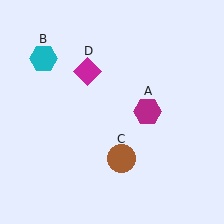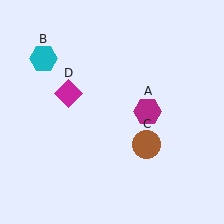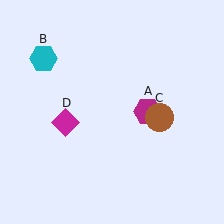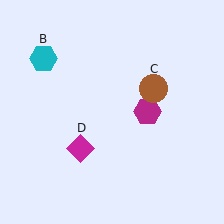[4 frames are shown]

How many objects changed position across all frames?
2 objects changed position: brown circle (object C), magenta diamond (object D).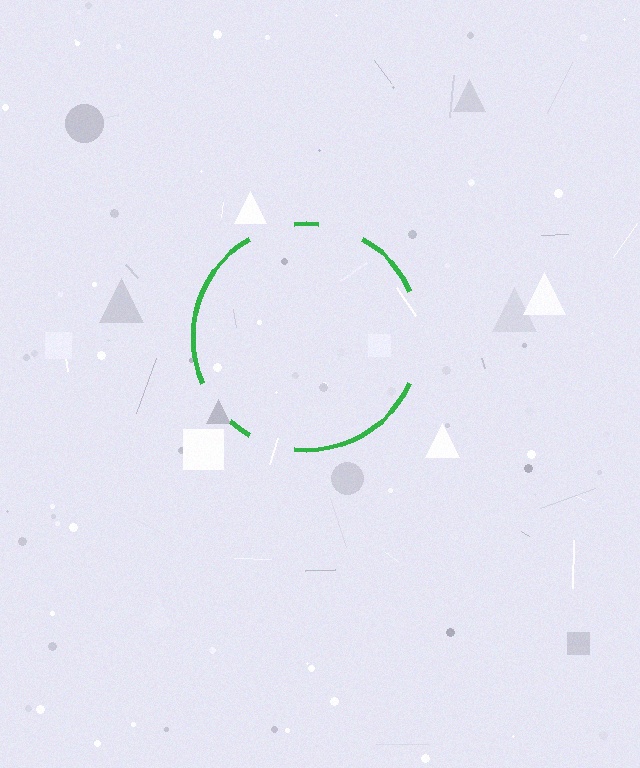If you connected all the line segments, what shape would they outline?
They would outline a circle.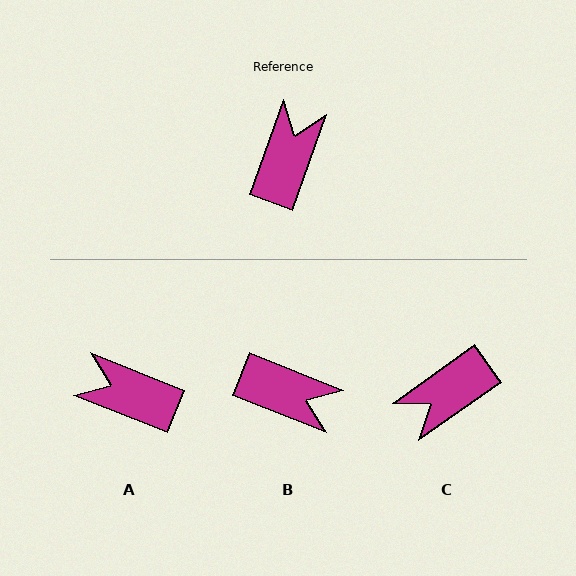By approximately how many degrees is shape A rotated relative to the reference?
Approximately 88 degrees counter-clockwise.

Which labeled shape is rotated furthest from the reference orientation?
C, about 145 degrees away.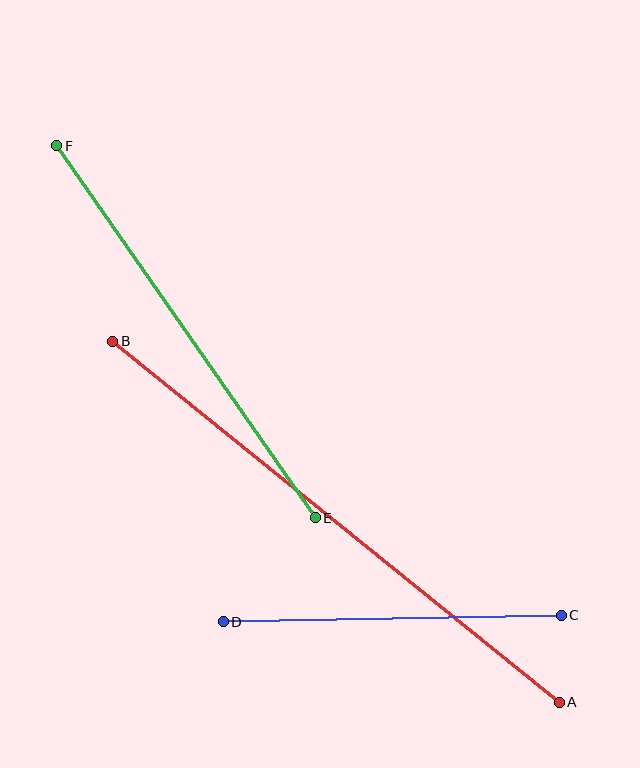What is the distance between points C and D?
The distance is approximately 338 pixels.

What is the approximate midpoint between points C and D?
The midpoint is at approximately (392, 618) pixels.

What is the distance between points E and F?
The distance is approximately 453 pixels.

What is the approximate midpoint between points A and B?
The midpoint is at approximately (336, 522) pixels.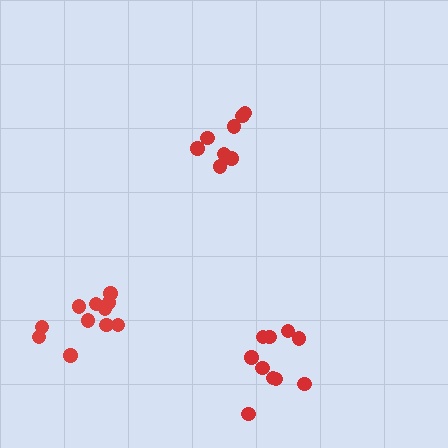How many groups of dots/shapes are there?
There are 3 groups.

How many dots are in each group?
Group 1: 10 dots, Group 2: 11 dots, Group 3: 8 dots (29 total).